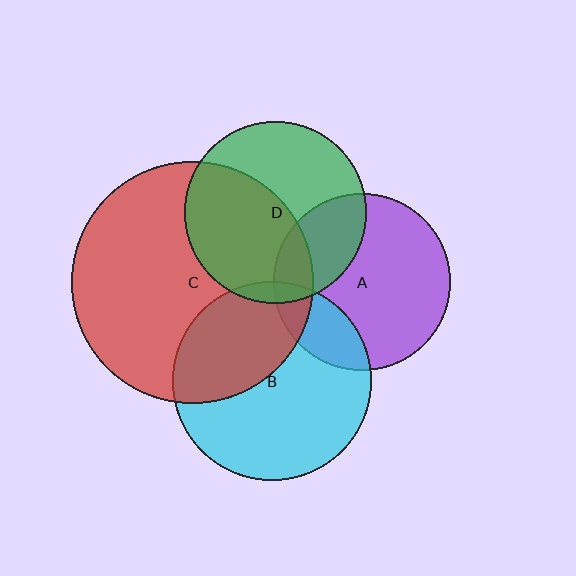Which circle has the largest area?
Circle C (red).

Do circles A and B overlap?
Yes.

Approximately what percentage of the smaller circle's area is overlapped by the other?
Approximately 20%.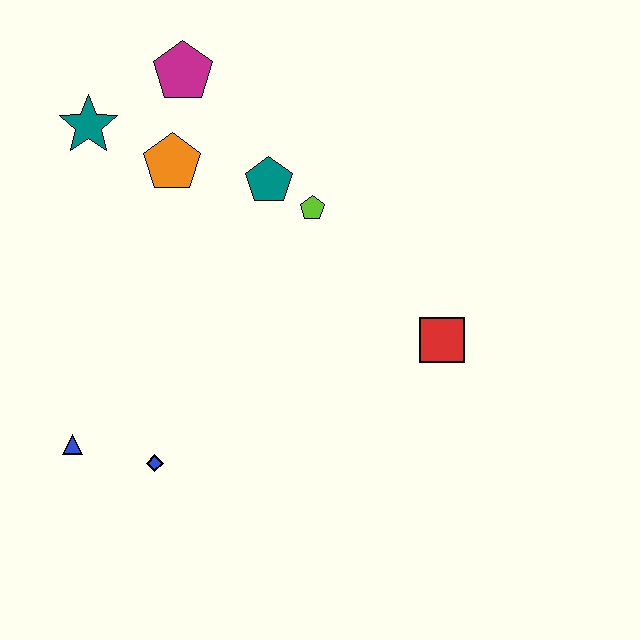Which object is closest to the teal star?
The orange pentagon is closest to the teal star.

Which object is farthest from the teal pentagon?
The blue triangle is farthest from the teal pentagon.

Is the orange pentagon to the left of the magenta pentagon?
Yes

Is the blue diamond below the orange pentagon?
Yes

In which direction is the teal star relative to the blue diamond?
The teal star is above the blue diamond.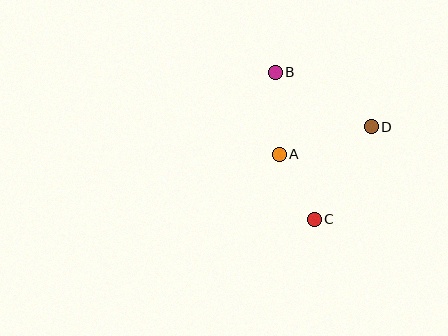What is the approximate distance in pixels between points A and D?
The distance between A and D is approximately 96 pixels.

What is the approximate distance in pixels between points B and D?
The distance between B and D is approximately 110 pixels.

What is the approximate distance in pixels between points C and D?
The distance between C and D is approximately 108 pixels.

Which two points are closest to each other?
Points A and C are closest to each other.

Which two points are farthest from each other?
Points B and C are farthest from each other.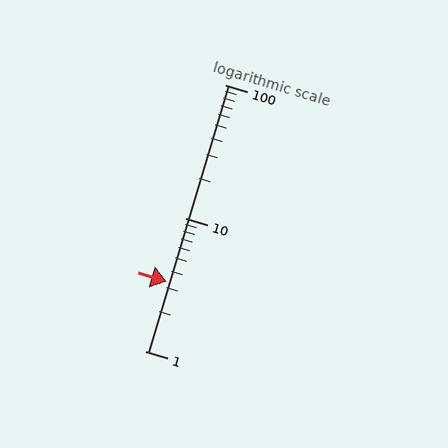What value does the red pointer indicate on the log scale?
The pointer indicates approximately 3.3.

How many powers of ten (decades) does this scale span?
The scale spans 2 decades, from 1 to 100.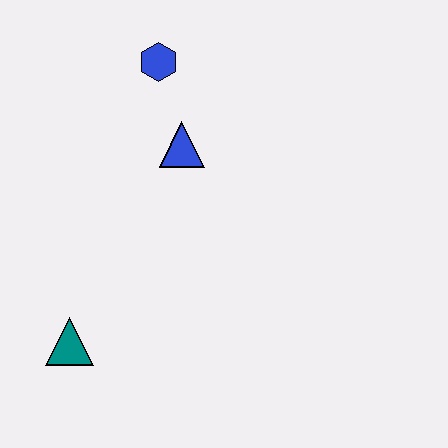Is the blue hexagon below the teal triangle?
No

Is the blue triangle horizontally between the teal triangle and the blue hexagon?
No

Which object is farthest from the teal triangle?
The blue hexagon is farthest from the teal triangle.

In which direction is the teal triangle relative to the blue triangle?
The teal triangle is below the blue triangle.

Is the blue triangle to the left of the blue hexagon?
No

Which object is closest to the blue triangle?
The blue hexagon is closest to the blue triangle.